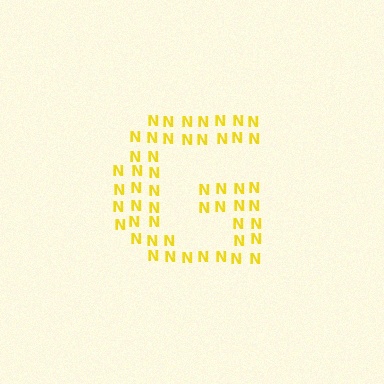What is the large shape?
The large shape is the letter G.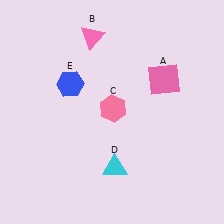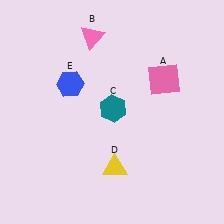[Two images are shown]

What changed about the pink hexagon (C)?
In Image 1, C is pink. In Image 2, it changed to teal.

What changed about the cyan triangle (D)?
In Image 1, D is cyan. In Image 2, it changed to yellow.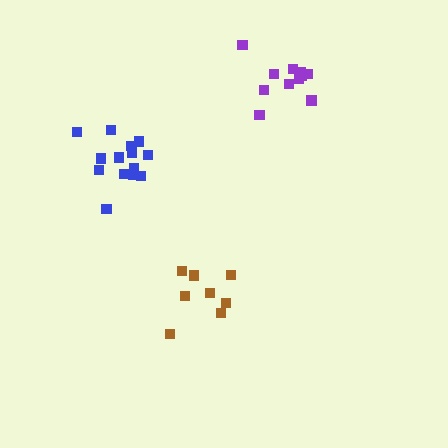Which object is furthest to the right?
The purple cluster is rightmost.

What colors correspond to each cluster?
The clusters are colored: purple, brown, blue.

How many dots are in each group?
Group 1: 11 dots, Group 2: 8 dots, Group 3: 14 dots (33 total).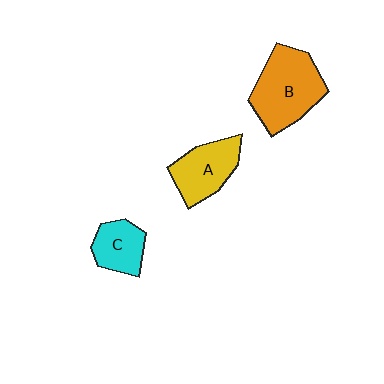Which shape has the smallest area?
Shape C (cyan).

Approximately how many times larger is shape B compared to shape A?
Approximately 1.4 times.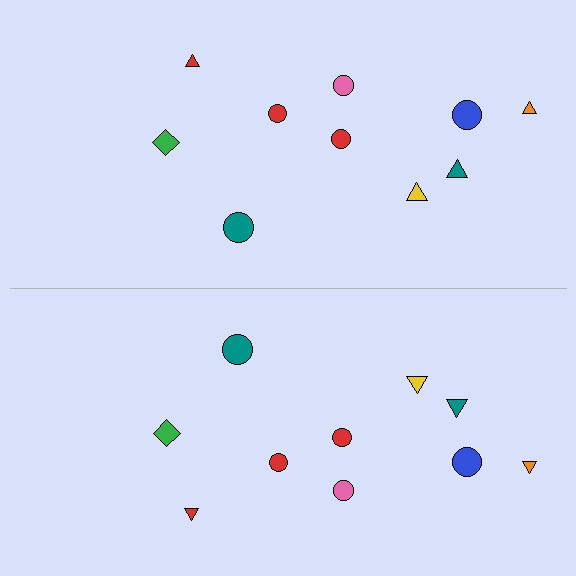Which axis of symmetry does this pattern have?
The pattern has a horizontal axis of symmetry running through the center of the image.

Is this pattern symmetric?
Yes, this pattern has bilateral (reflection) symmetry.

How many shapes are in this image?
There are 20 shapes in this image.